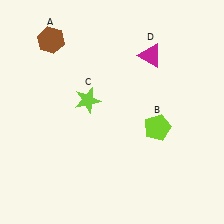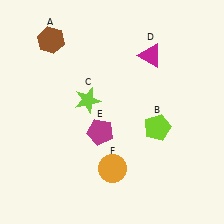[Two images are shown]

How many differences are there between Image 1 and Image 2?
There are 2 differences between the two images.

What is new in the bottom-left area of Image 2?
A magenta pentagon (E) was added in the bottom-left area of Image 2.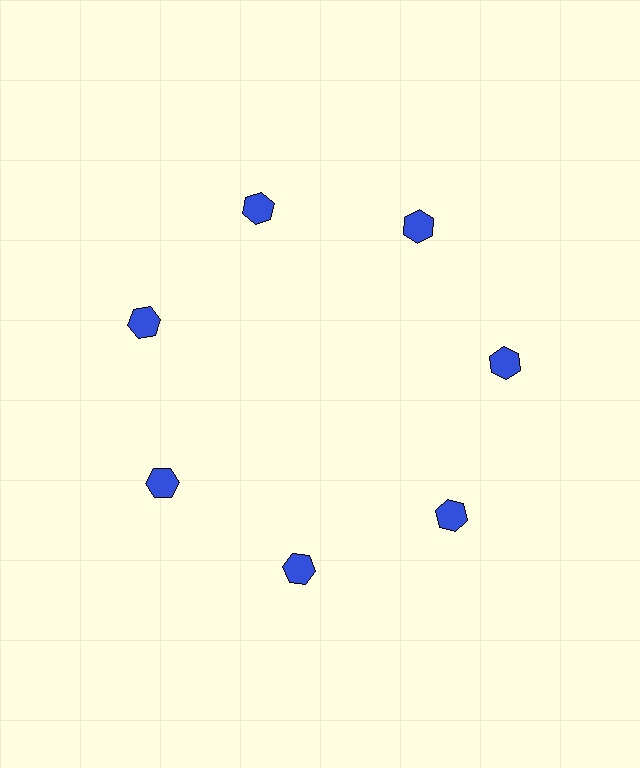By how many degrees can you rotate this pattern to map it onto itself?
The pattern maps onto itself every 51 degrees of rotation.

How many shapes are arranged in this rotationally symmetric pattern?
There are 7 shapes, arranged in 7 groups of 1.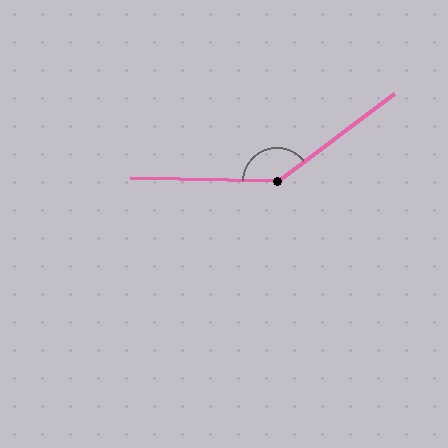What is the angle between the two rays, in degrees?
Approximately 142 degrees.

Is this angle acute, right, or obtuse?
It is obtuse.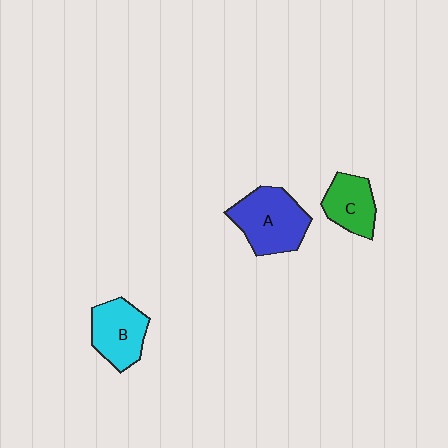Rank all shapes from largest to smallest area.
From largest to smallest: A (blue), B (cyan), C (green).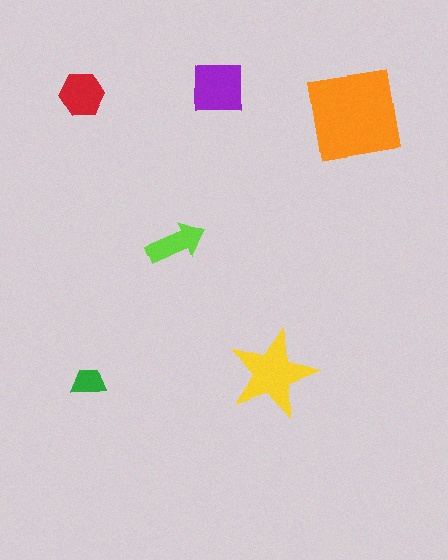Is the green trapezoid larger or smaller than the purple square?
Smaller.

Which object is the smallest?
The green trapezoid.